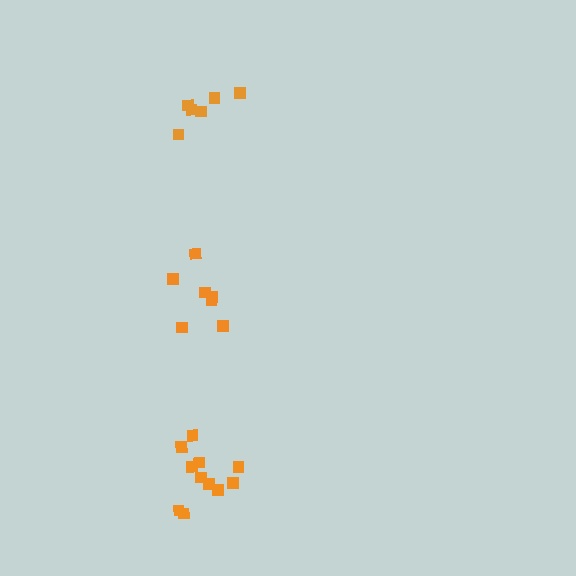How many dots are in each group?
Group 1: 7 dots, Group 2: 11 dots, Group 3: 6 dots (24 total).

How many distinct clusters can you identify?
There are 3 distinct clusters.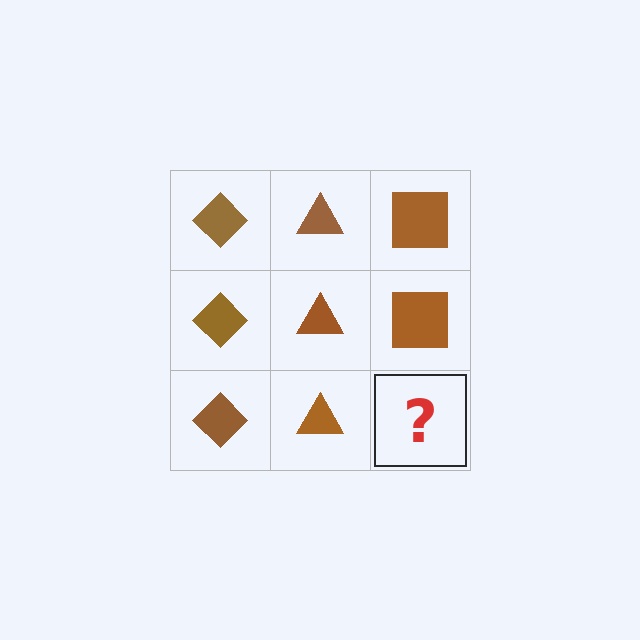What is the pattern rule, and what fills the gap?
The rule is that each column has a consistent shape. The gap should be filled with a brown square.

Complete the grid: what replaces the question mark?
The question mark should be replaced with a brown square.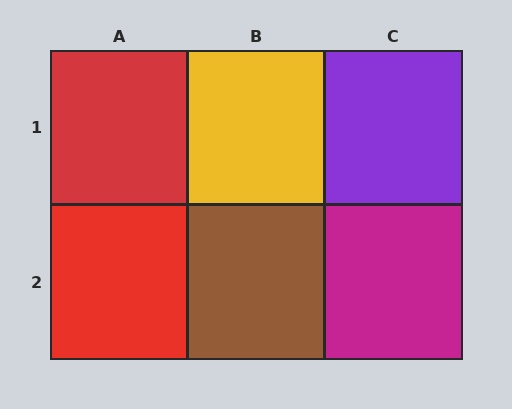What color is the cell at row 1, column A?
Red.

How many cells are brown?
1 cell is brown.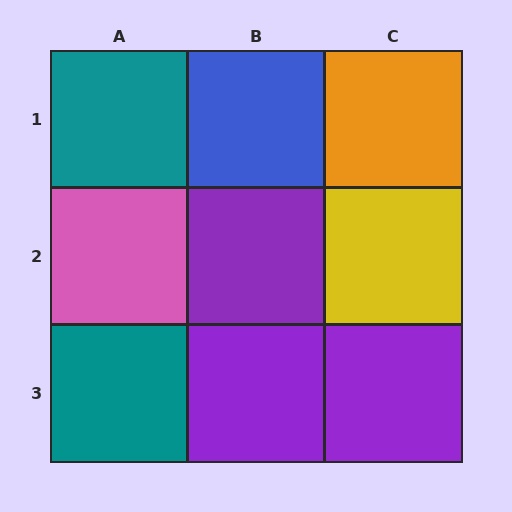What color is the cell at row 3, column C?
Purple.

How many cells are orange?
1 cell is orange.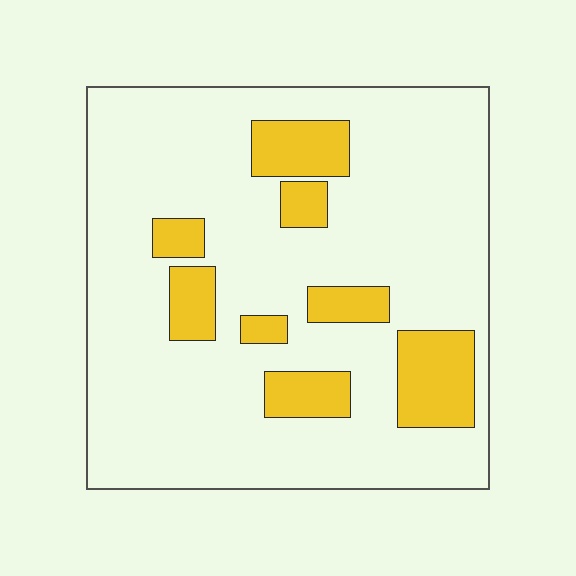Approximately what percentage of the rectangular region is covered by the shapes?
Approximately 20%.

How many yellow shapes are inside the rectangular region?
8.